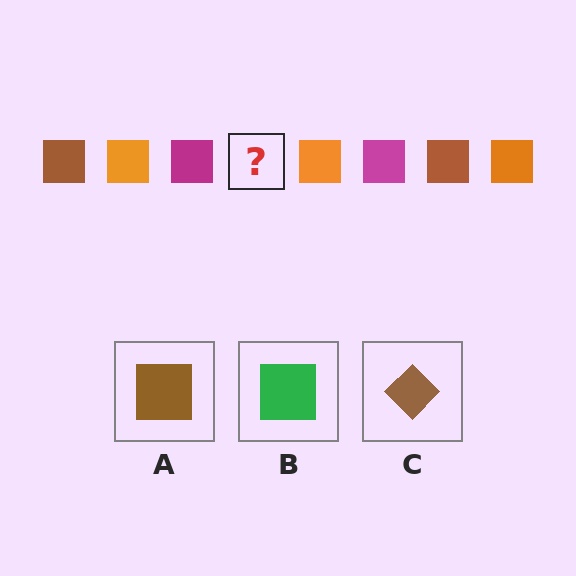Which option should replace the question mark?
Option A.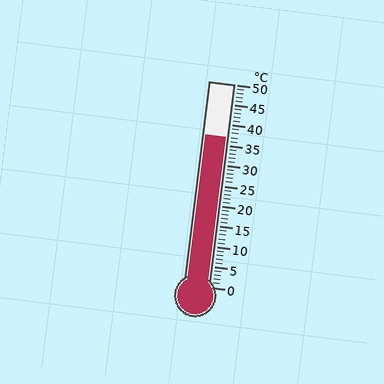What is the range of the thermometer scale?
The thermometer scale ranges from 0°C to 50°C.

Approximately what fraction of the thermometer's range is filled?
The thermometer is filled to approximately 75% of its range.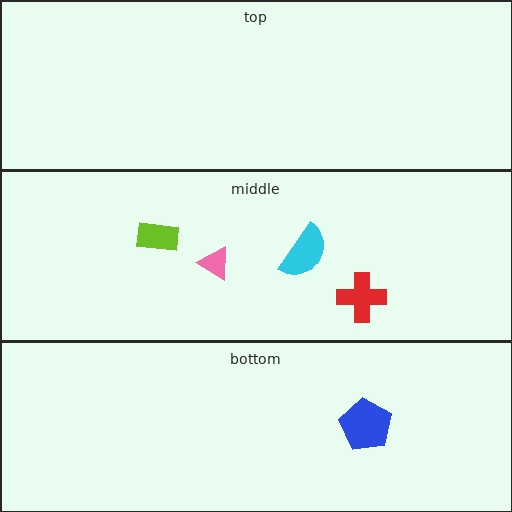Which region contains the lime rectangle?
The middle region.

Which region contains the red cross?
The middle region.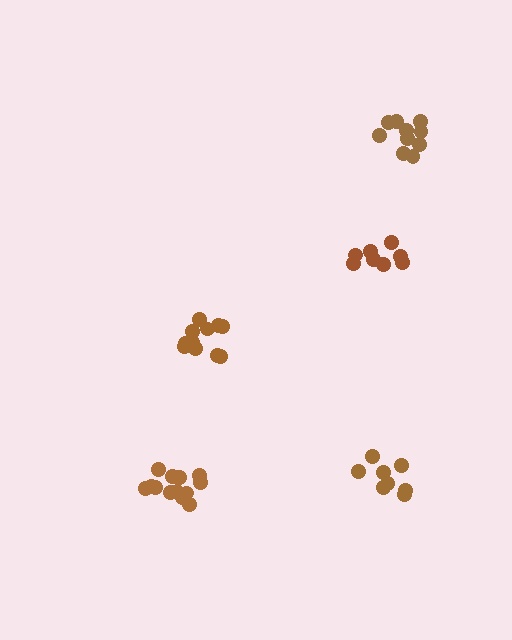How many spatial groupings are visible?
There are 5 spatial groupings.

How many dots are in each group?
Group 1: 11 dots, Group 2: 8 dots, Group 3: 8 dots, Group 4: 13 dots, Group 5: 10 dots (50 total).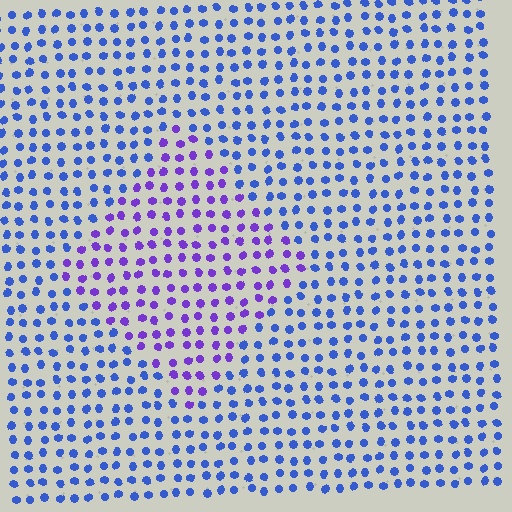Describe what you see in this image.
The image is filled with small blue elements in a uniform arrangement. A diamond-shaped region is visible where the elements are tinted to a slightly different hue, forming a subtle color boundary.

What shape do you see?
I see a diamond.